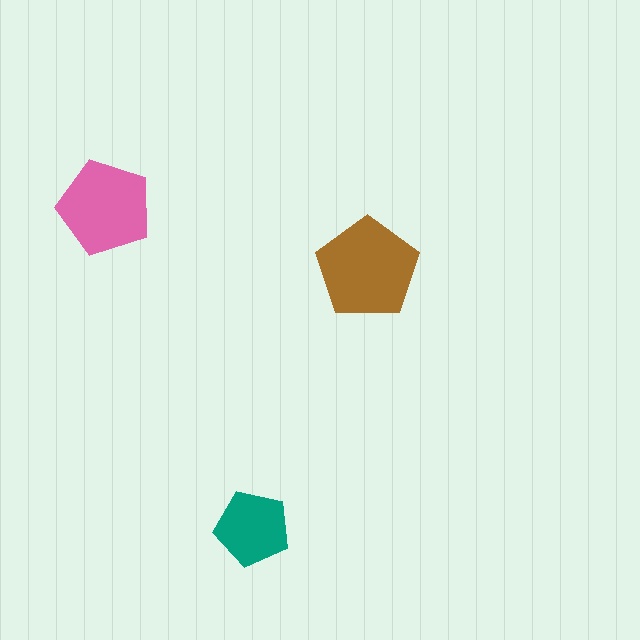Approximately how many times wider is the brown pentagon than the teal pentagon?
About 1.5 times wider.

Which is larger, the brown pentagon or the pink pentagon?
The brown one.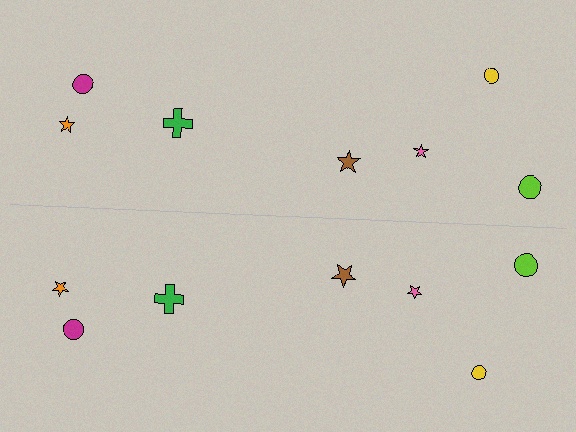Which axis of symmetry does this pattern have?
The pattern has a horizontal axis of symmetry running through the center of the image.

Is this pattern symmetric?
Yes, this pattern has bilateral (reflection) symmetry.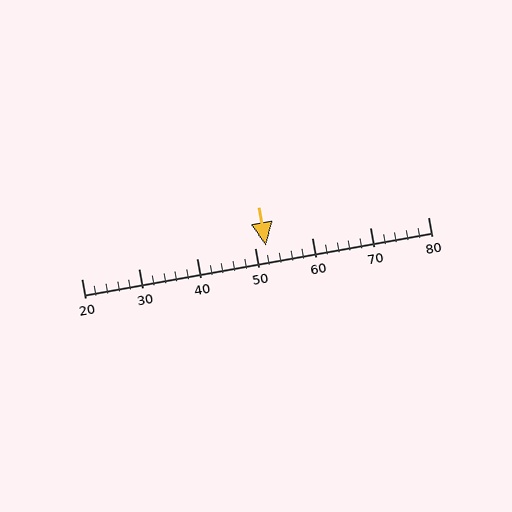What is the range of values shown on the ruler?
The ruler shows values from 20 to 80.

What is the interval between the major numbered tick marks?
The major tick marks are spaced 10 units apart.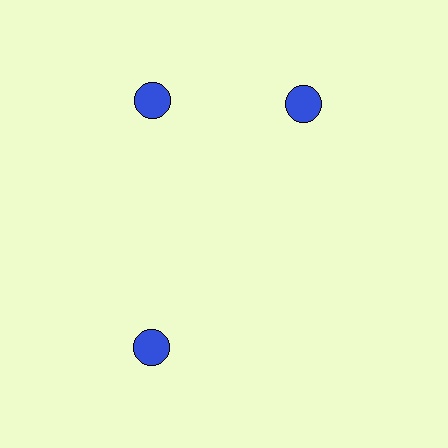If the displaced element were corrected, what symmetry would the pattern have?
It would have 3-fold rotational symmetry — the pattern would map onto itself every 120 degrees.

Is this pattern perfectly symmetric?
No. The 3 blue circles are arranged in a ring, but one element near the 3 o'clock position is rotated out of alignment along the ring, breaking the 3-fold rotational symmetry.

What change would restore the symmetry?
The symmetry would be restored by rotating it back into even spacing with its neighbors so that all 3 circles sit at equal angles and equal distance from the center.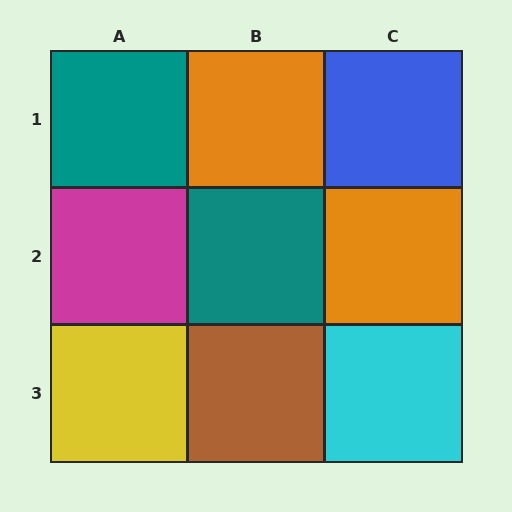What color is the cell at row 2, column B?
Teal.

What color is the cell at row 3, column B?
Brown.